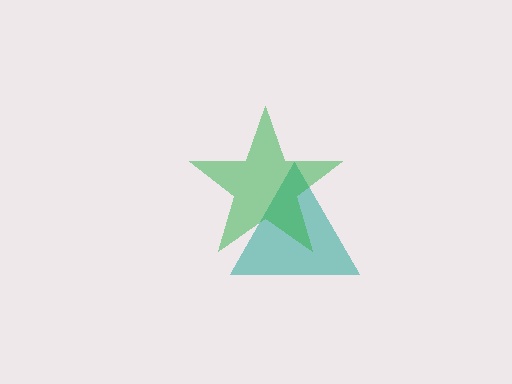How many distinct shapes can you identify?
There are 2 distinct shapes: a teal triangle, a green star.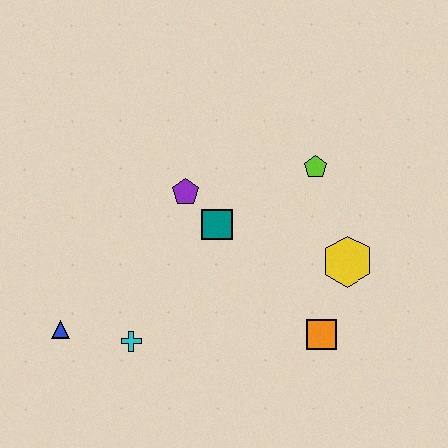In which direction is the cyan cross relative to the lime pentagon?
The cyan cross is to the left of the lime pentagon.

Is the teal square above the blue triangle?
Yes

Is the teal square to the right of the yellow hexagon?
No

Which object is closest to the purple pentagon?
The teal square is closest to the purple pentagon.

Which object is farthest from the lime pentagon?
The blue triangle is farthest from the lime pentagon.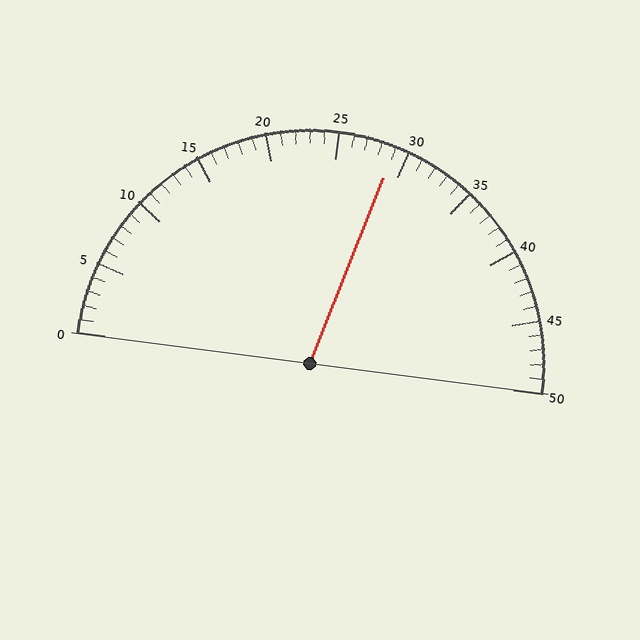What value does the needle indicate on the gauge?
The needle indicates approximately 29.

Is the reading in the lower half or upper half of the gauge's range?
The reading is in the upper half of the range (0 to 50).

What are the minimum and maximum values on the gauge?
The gauge ranges from 0 to 50.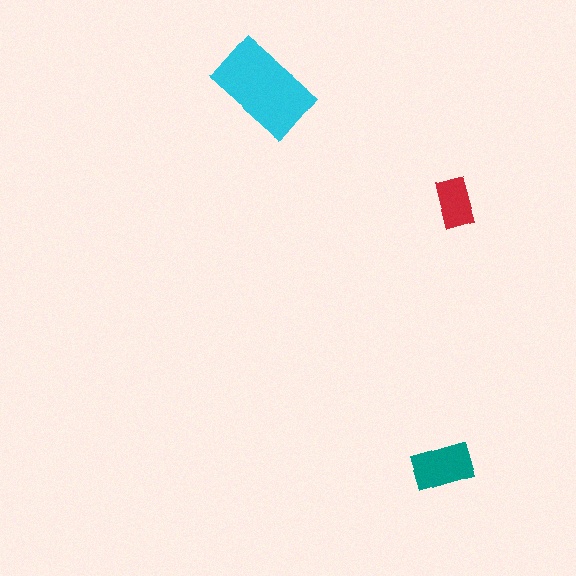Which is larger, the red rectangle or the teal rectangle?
The teal one.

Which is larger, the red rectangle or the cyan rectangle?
The cyan one.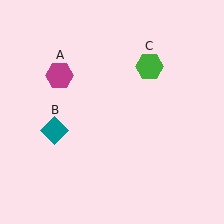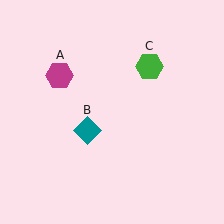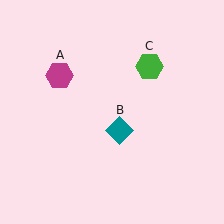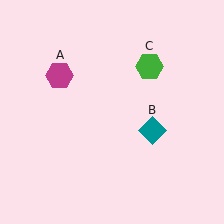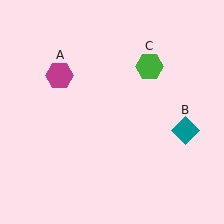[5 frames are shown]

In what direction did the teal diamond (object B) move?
The teal diamond (object B) moved right.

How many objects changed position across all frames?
1 object changed position: teal diamond (object B).